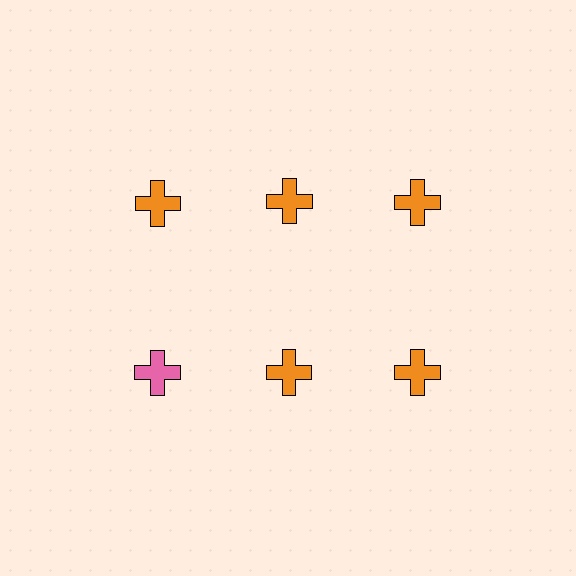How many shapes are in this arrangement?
There are 6 shapes arranged in a grid pattern.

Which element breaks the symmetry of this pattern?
The pink cross in the second row, leftmost column breaks the symmetry. All other shapes are orange crosses.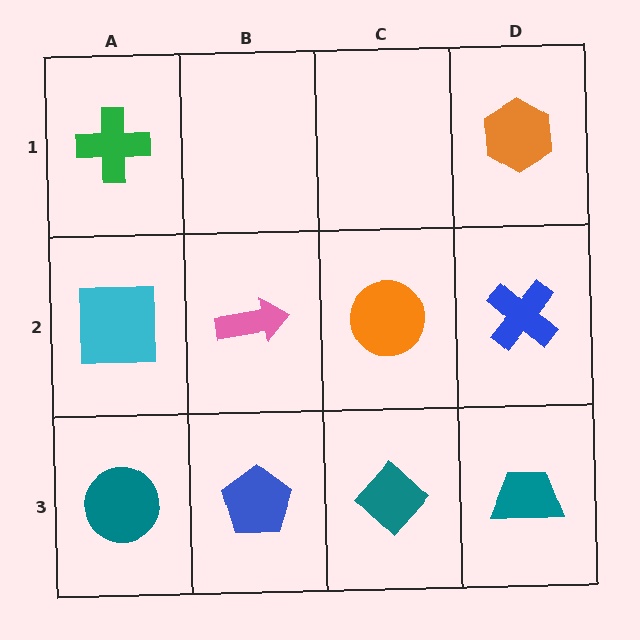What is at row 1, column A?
A green cross.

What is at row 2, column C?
An orange circle.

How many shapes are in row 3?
4 shapes.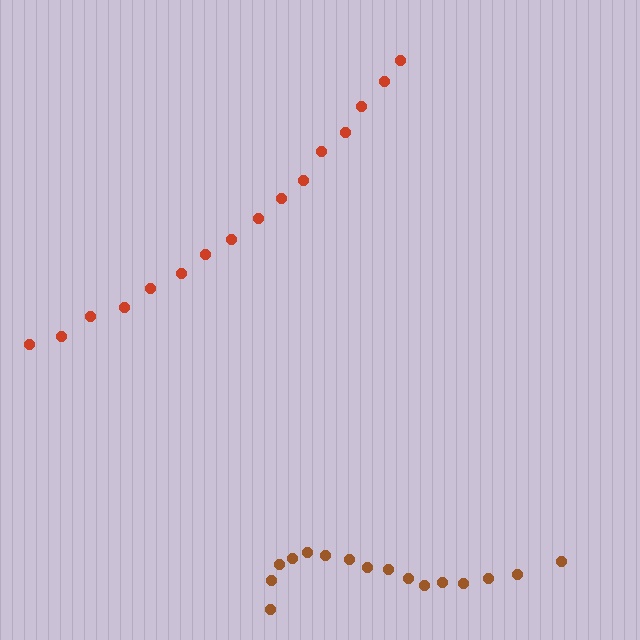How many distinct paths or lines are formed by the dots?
There are 2 distinct paths.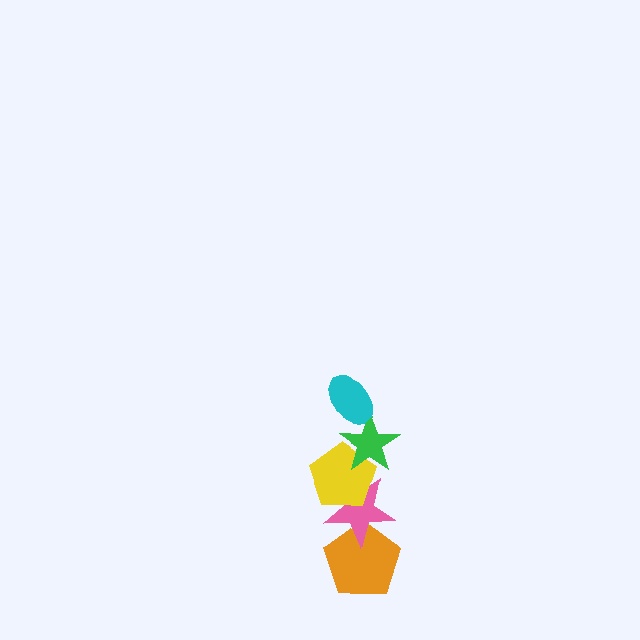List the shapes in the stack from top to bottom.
From top to bottom: the cyan ellipse, the green star, the yellow pentagon, the pink star, the orange pentagon.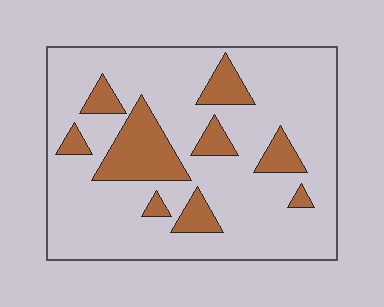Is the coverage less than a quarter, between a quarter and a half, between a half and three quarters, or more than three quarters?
Less than a quarter.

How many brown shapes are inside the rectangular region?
9.